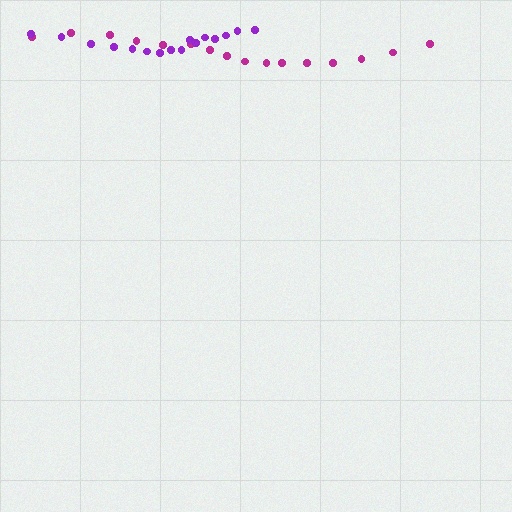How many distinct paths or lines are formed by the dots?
There are 2 distinct paths.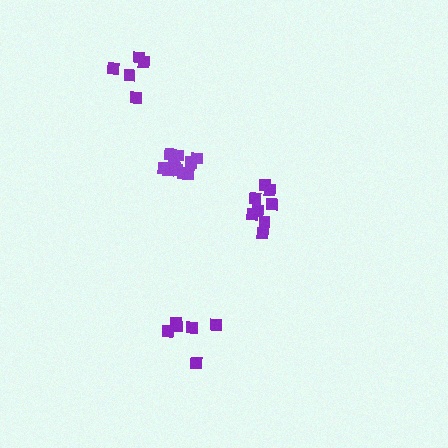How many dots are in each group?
Group 1: 5 dots, Group 2: 9 dots, Group 3: 6 dots, Group 4: 11 dots (31 total).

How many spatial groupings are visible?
There are 4 spatial groupings.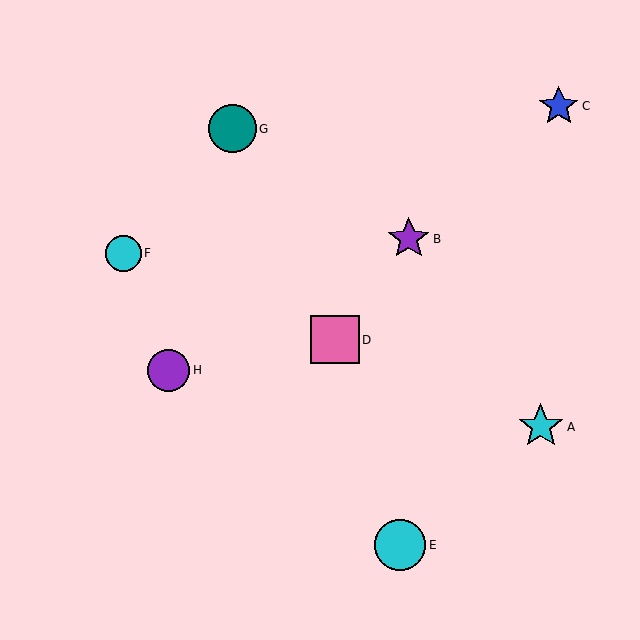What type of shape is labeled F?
Shape F is a cyan circle.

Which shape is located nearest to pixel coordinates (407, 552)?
The cyan circle (labeled E) at (400, 545) is nearest to that location.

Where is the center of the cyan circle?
The center of the cyan circle is at (123, 253).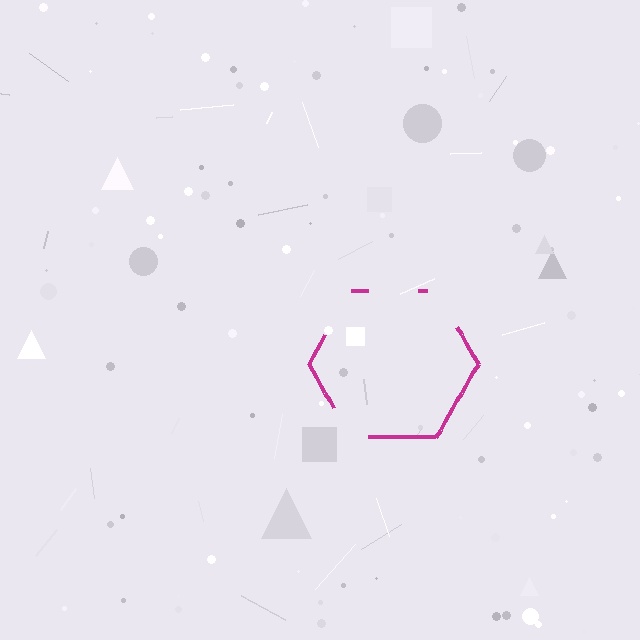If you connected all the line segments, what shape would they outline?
They would outline a hexagon.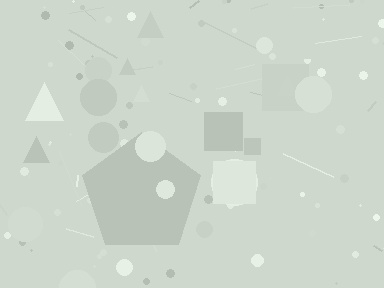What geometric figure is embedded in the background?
A pentagon is embedded in the background.